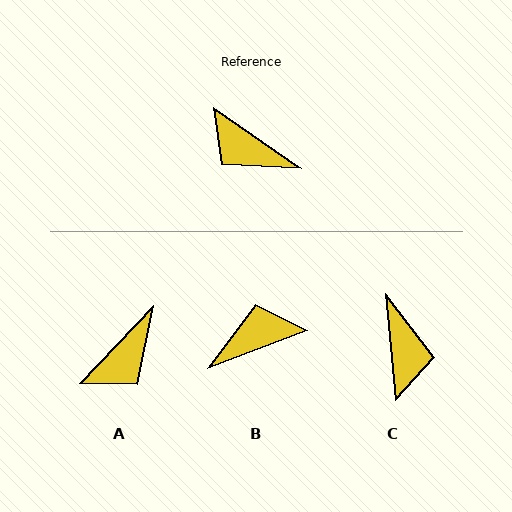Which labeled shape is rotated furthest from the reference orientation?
C, about 130 degrees away.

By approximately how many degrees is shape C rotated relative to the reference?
Approximately 130 degrees counter-clockwise.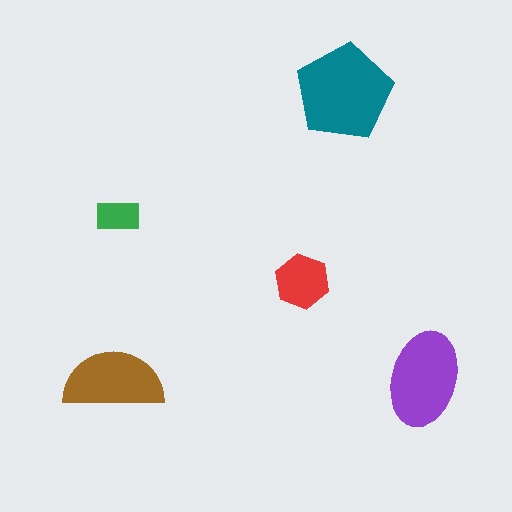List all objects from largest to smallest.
The teal pentagon, the purple ellipse, the brown semicircle, the red hexagon, the green rectangle.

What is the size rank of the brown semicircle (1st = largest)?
3rd.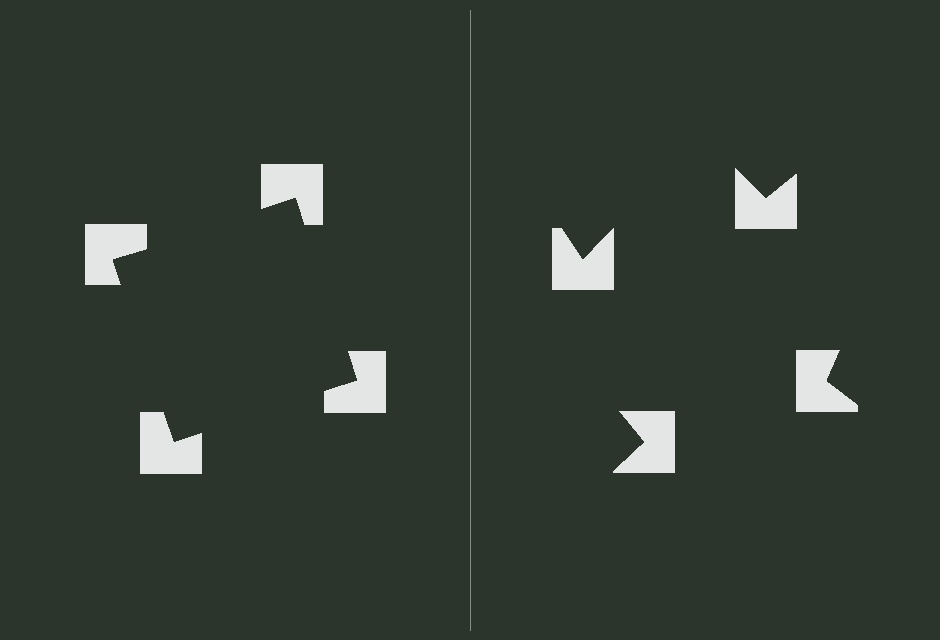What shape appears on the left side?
An illusory square.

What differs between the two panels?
The notched squares are positioned identically on both sides; only the wedge orientations differ. On the left they align to a square; on the right they are misaligned.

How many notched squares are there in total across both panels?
8 — 4 on each side.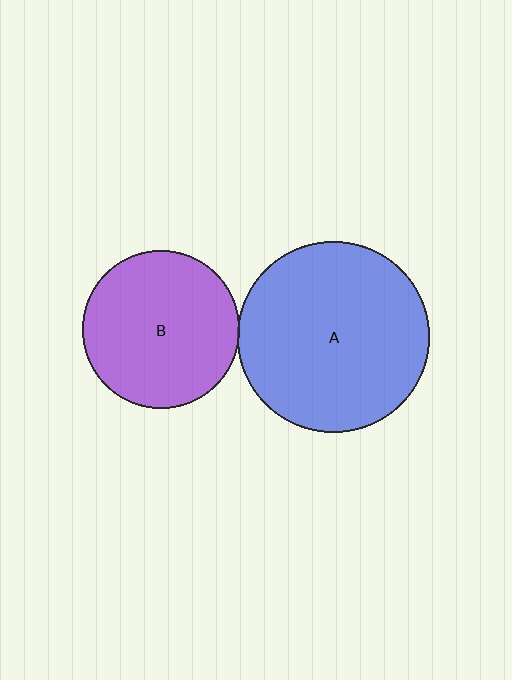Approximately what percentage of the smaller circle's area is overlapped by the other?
Approximately 5%.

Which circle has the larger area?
Circle A (blue).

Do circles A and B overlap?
Yes.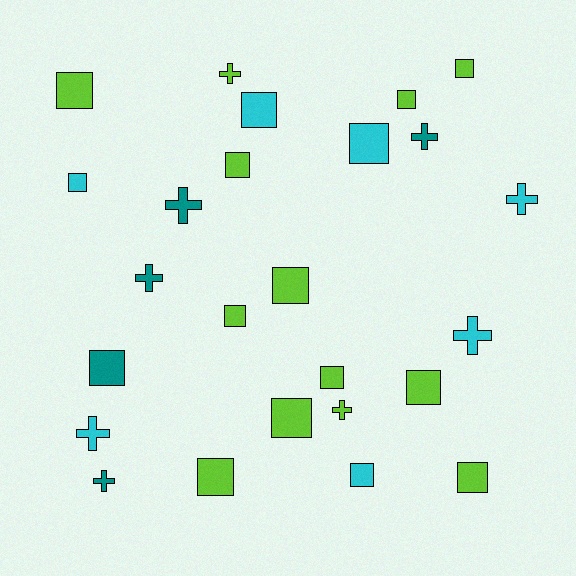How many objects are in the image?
There are 25 objects.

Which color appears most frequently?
Lime, with 13 objects.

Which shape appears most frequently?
Square, with 16 objects.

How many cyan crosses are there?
There are 3 cyan crosses.